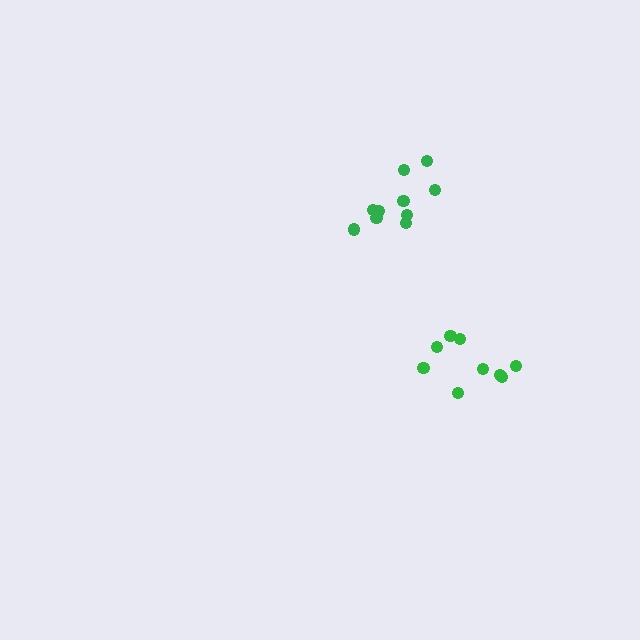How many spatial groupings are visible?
There are 2 spatial groupings.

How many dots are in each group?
Group 1: 9 dots, Group 2: 10 dots (19 total).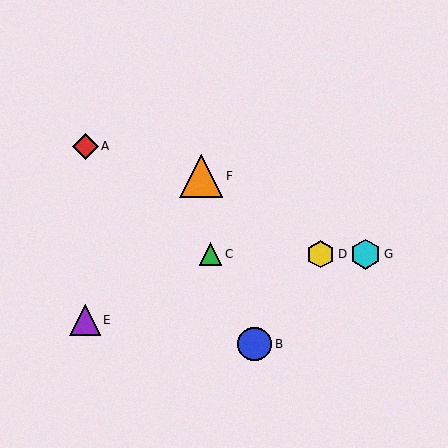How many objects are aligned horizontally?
3 objects (C, D, G) are aligned horizontally.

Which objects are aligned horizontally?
Objects C, D, G are aligned horizontally.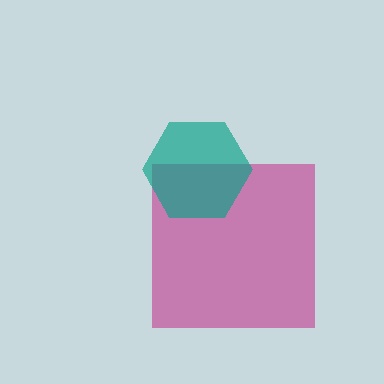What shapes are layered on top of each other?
The layered shapes are: a magenta square, a teal hexagon.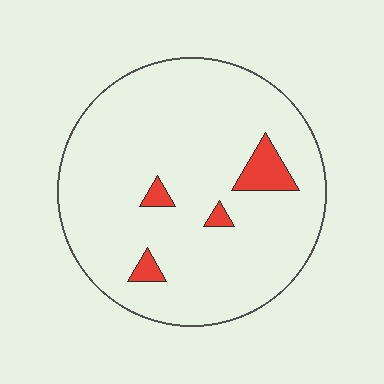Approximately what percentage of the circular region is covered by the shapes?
Approximately 5%.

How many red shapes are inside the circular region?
4.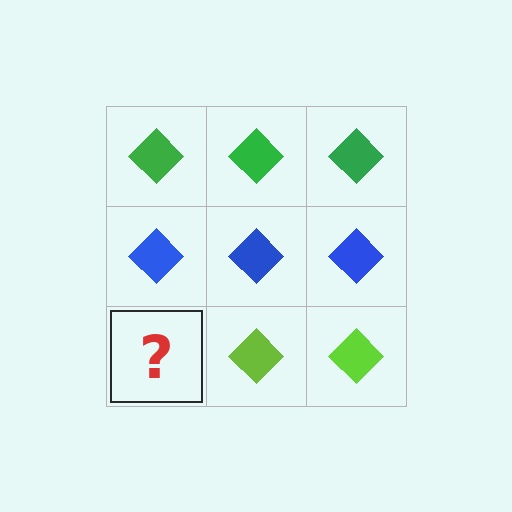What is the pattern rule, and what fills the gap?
The rule is that each row has a consistent color. The gap should be filled with a lime diamond.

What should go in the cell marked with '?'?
The missing cell should contain a lime diamond.